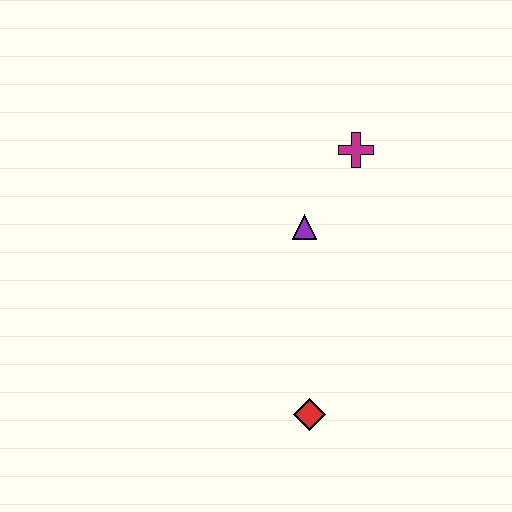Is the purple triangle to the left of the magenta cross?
Yes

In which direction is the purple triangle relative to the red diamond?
The purple triangle is above the red diamond.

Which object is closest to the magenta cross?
The purple triangle is closest to the magenta cross.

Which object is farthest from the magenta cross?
The red diamond is farthest from the magenta cross.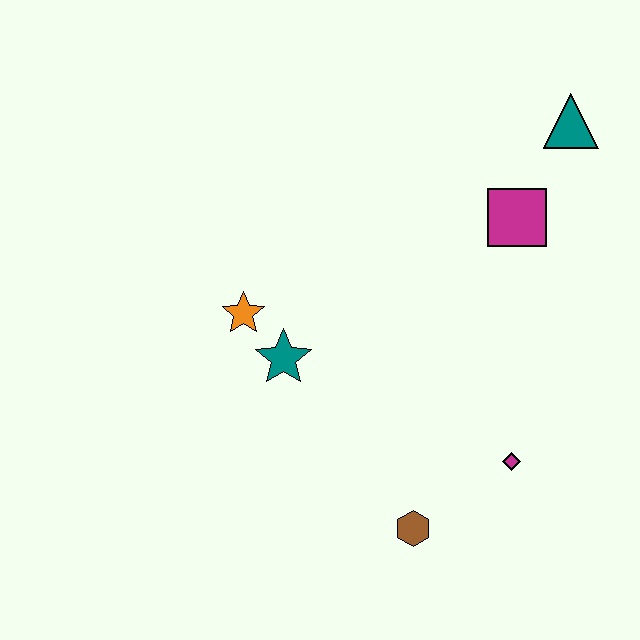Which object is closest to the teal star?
The orange star is closest to the teal star.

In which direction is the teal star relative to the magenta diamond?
The teal star is to the left of the magenta diamond.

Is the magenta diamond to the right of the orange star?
Yes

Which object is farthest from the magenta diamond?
The teal triangle is farthest from the magenta diamond.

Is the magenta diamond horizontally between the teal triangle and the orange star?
Yes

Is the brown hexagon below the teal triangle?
Yes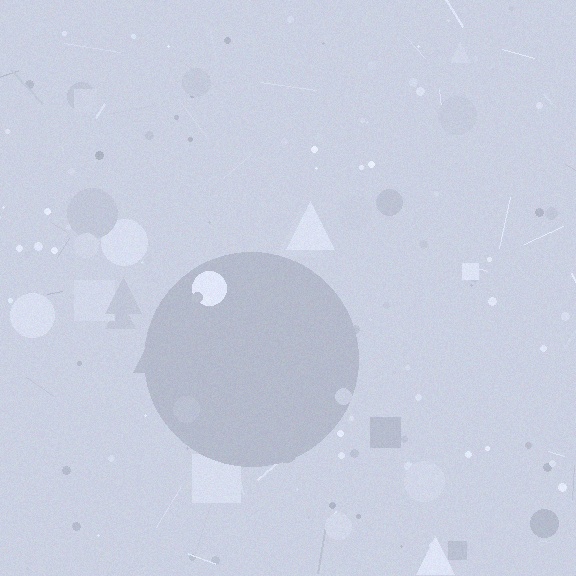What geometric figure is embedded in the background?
A circle is embedded in the background.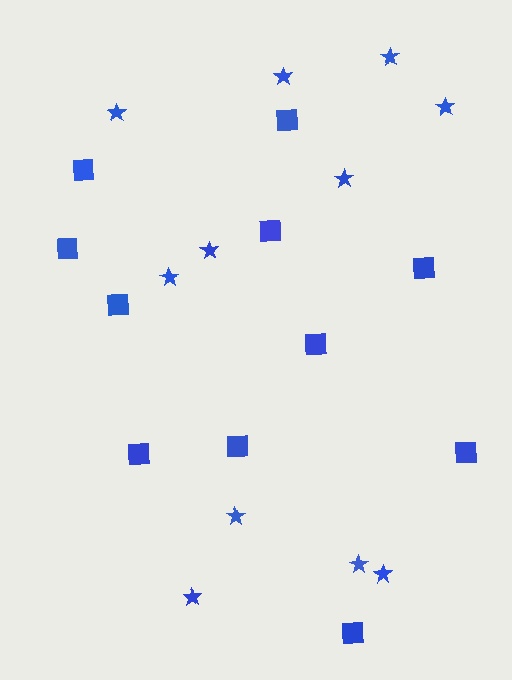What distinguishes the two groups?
There are 2 groups: one group of squares (11) and one group of stars (11).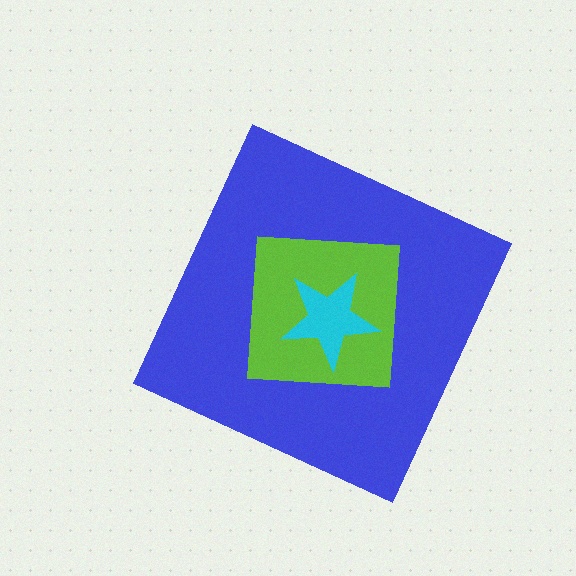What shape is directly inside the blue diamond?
The lime square.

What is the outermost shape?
The blue diamond.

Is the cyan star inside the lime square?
Yes.